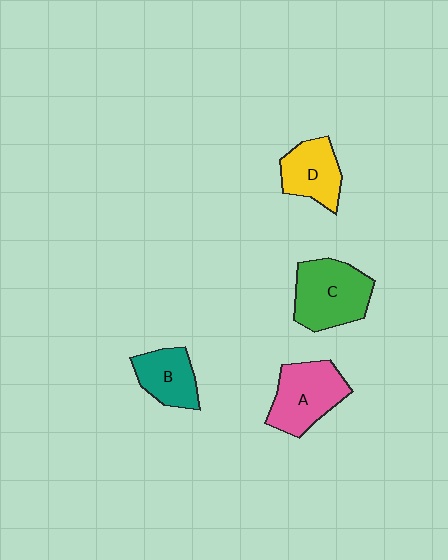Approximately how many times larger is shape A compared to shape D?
Approximately 1.3 times.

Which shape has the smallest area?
Shape B (teal).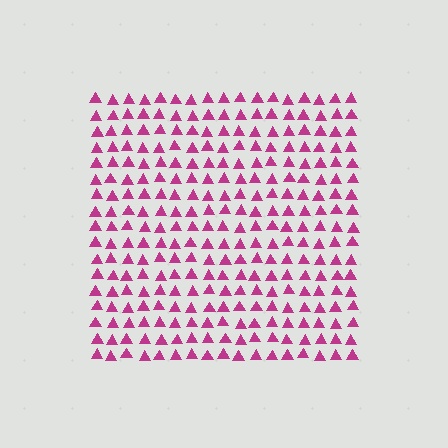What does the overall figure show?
The overall figure shows a square.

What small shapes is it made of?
It is made of small triangles.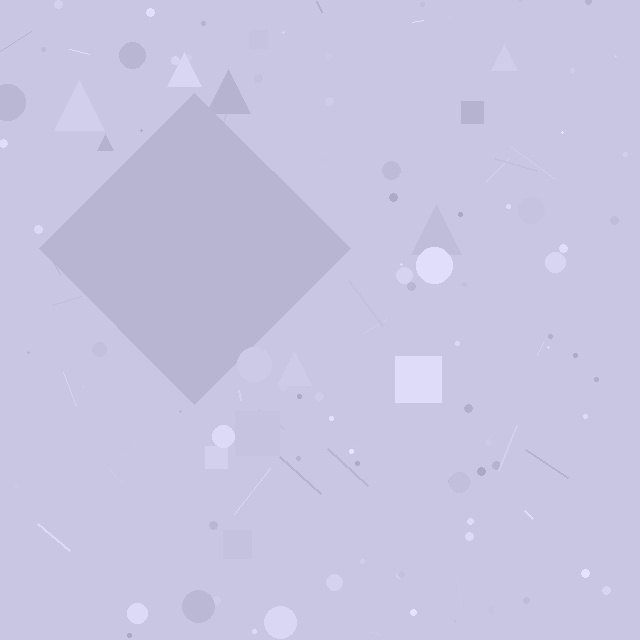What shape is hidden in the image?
A diamond is hidden in the image.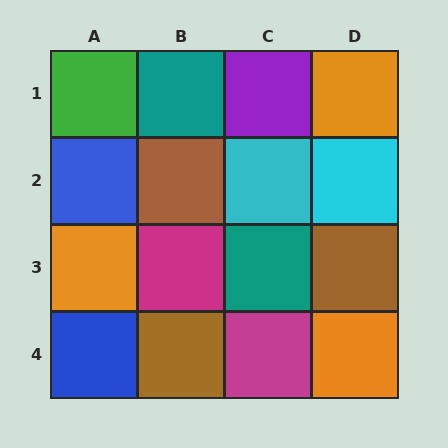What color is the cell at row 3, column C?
Teal.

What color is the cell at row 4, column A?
Blue.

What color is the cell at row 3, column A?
Orange.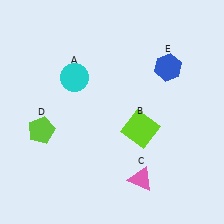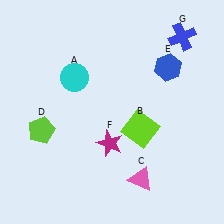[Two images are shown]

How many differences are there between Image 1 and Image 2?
There are 2 differences between the two images.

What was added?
A magenta star (F), a blue cross (G) were added in Image 2.